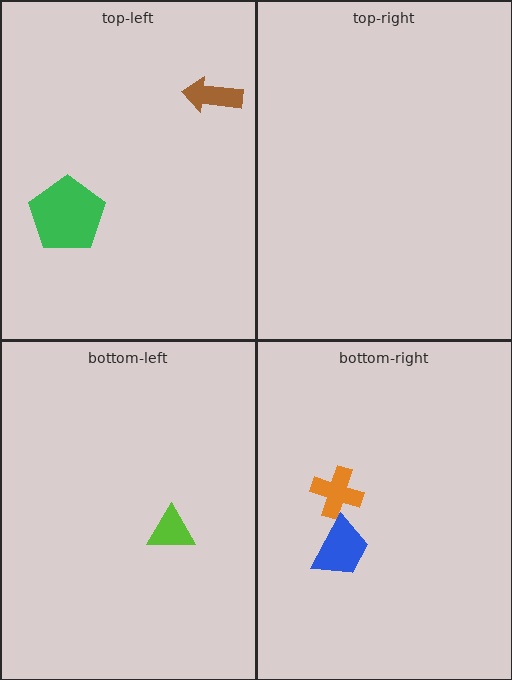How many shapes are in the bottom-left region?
1.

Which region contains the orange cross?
The bottom-right region.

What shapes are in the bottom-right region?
The orange cross, the blue trapezoid.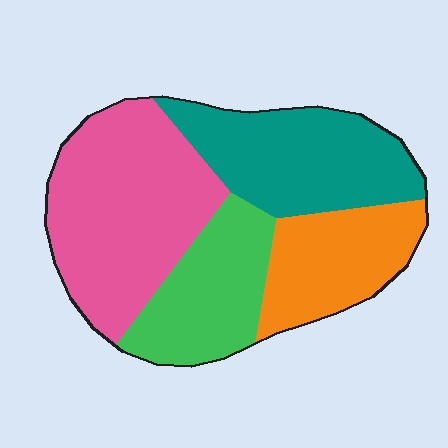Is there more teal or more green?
Teal.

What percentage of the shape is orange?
Orange takes up less than a quarter of the shape.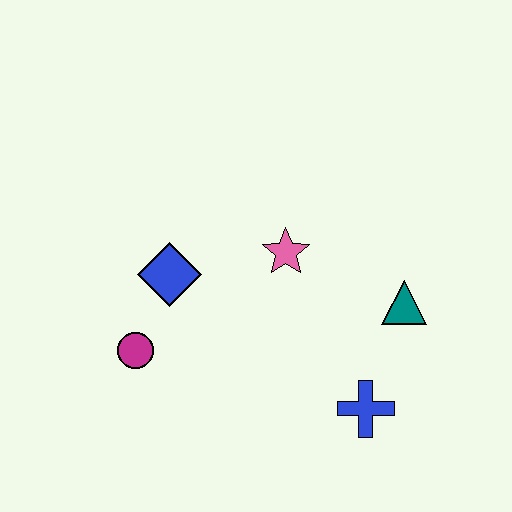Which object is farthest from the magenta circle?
The teal triangle is farthest from the magenta circle.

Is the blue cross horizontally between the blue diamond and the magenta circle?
No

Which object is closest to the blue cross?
The teal triangle is closest to the blue cross.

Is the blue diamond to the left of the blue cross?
Yes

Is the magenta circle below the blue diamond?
Yes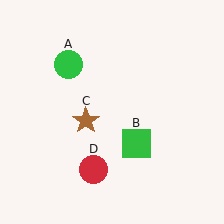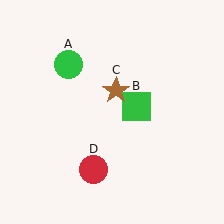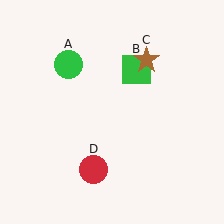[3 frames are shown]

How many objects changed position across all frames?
2 objects changed position: green square (object B), brown star (object C).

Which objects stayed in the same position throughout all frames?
Green circle (object A) and red circle (object D) remained stationary.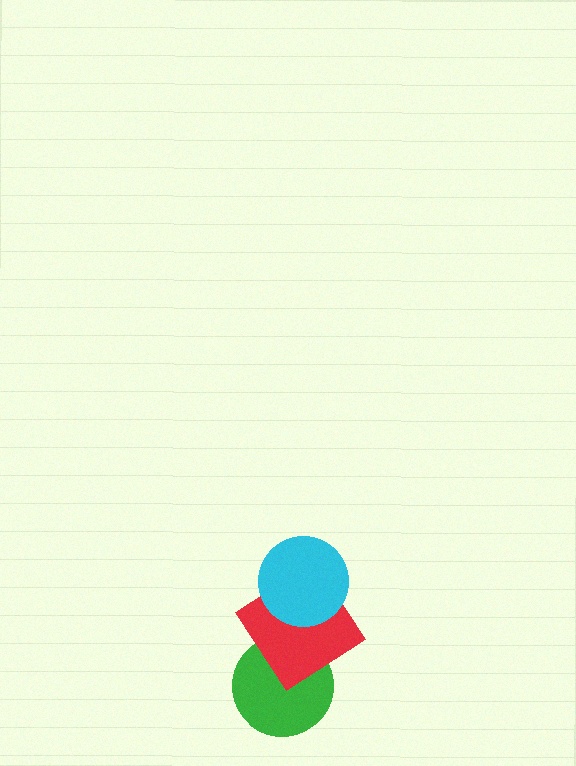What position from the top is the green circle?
The green circle is 3rd from the top.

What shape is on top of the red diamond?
The cyan circle is on top of the red diamond.